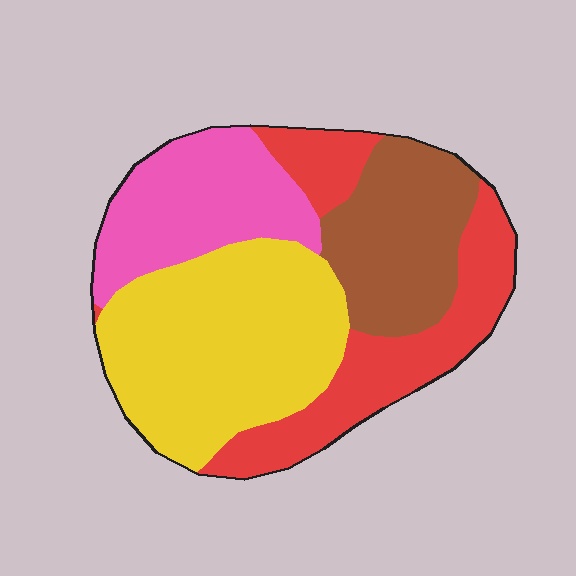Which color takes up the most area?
Yellow, at roughly 35%.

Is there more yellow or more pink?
Yellow.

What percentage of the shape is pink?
Pink covers around 20% of the shape.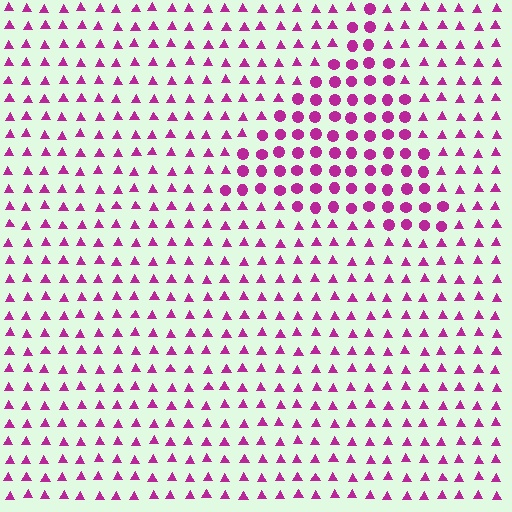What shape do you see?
I see a triangle.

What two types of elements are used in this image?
The image uses circles inside the triangle region and triangles outside it.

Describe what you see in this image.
The image is filled with small magenta elements arranged in a uniform grid. A triangle-shaped region contains circles, while the surrounding area contains triangles. The boundary is defined purely by the change in element shape.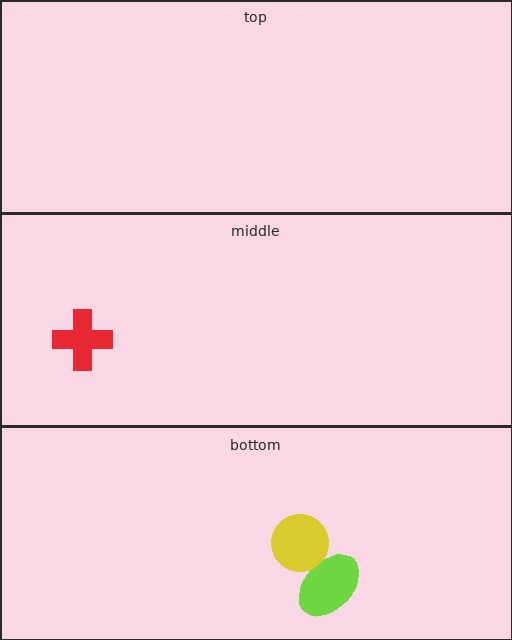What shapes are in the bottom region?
The lime ellipse, the yellow circle.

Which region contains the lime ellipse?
The bottom region.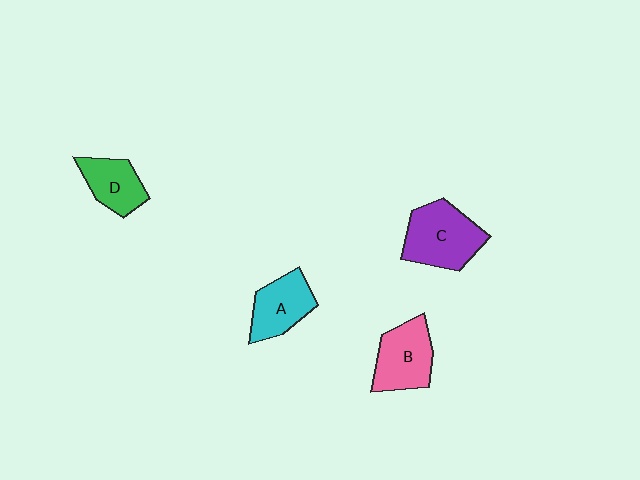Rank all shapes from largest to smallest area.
From largest to smallest: C (purple), B (pink), A (cyan), D (green).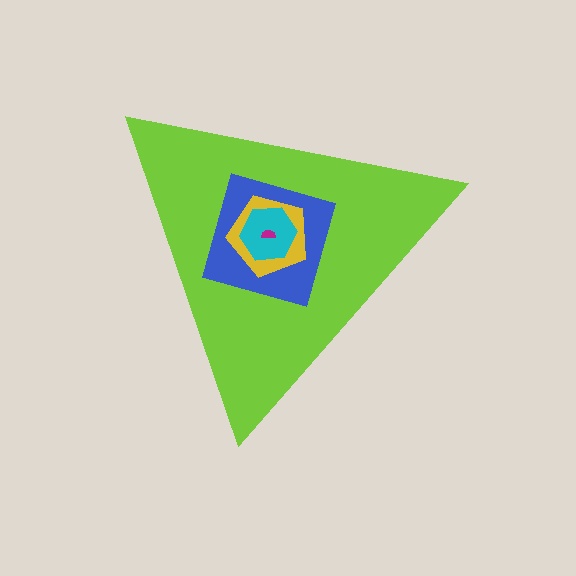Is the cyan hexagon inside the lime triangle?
Yes.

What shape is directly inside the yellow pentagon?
The cyan hexagon.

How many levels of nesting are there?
5.